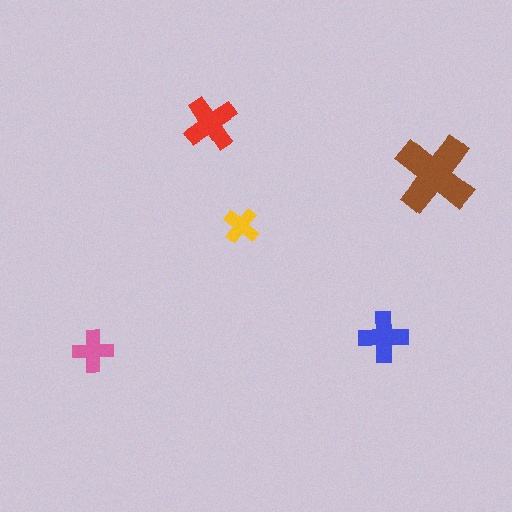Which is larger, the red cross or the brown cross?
The brown one.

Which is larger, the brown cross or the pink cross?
The brown one.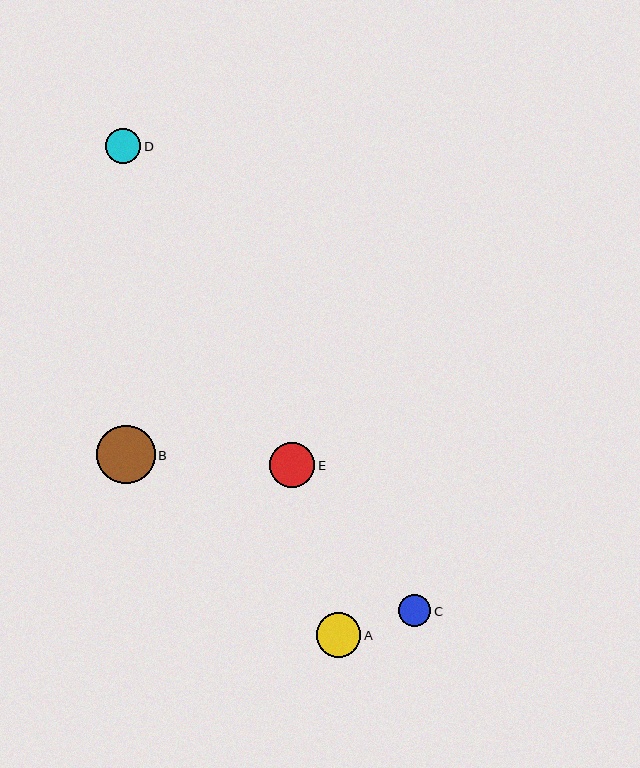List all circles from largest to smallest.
From largest to smallest: B, E, A, D, C.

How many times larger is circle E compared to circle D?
Circle E is approximately 1.3 times the size of circle D.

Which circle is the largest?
Circle B is the largest with a size of approximately 59 pixels.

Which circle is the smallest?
Circle C is the smallest with a size of approximately 32 pixels.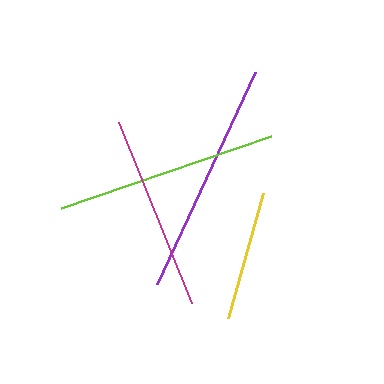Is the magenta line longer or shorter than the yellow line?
The magenta line is longer than the yellow line.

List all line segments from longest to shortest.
From longest to shortest: purple, lime, magenta, yellow.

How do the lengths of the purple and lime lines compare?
The purple and lime lines are approximately the same length.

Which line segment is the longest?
The purple line is the longest at approximately 233 pixels.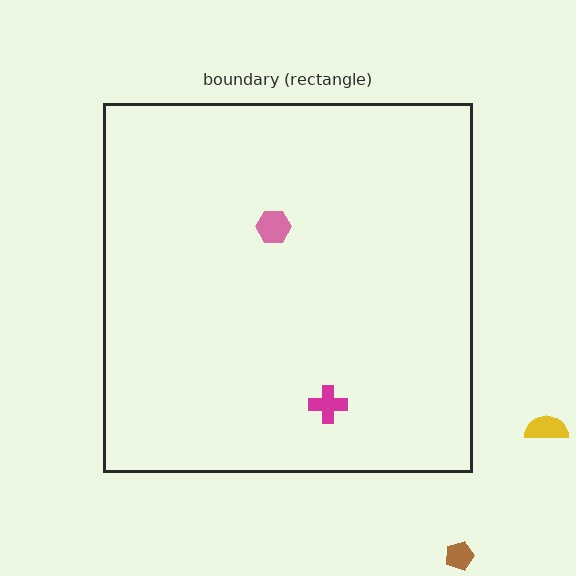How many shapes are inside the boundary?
2 inside, 2 outside.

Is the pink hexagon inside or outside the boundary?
Inside.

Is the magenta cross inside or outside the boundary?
Inside.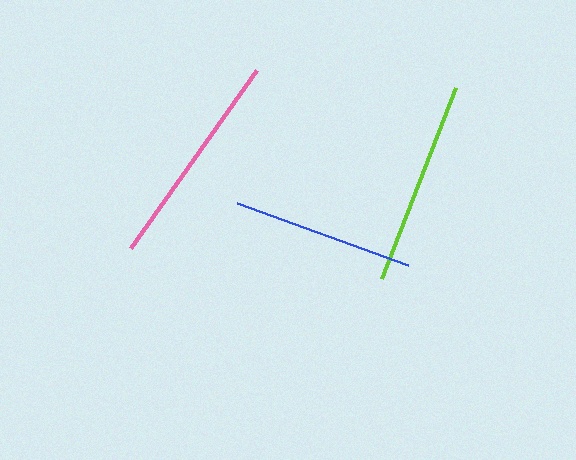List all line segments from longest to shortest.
From longest to shortest: pink, lime, blue.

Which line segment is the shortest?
The blue line is the shortest at approximately 182 pixels.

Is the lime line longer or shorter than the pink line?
The pink line is longer than the lime line.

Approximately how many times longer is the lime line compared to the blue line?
The lime line is approximately 1.1 times the length of the blue line.